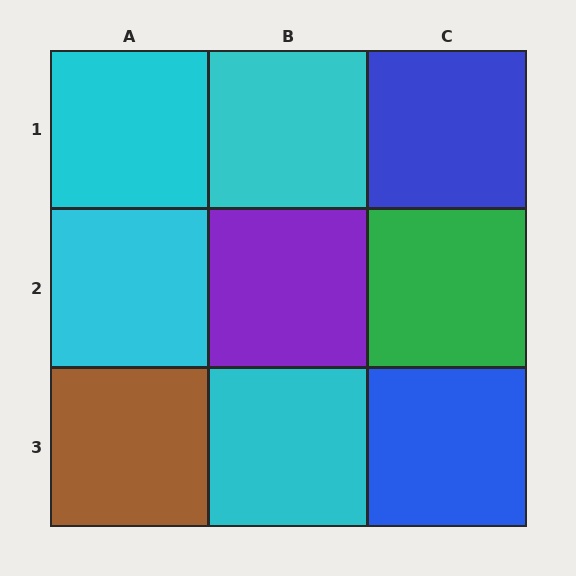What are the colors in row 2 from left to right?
Cyan, purple, green.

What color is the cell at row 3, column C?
Blue.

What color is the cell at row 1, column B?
Cyan.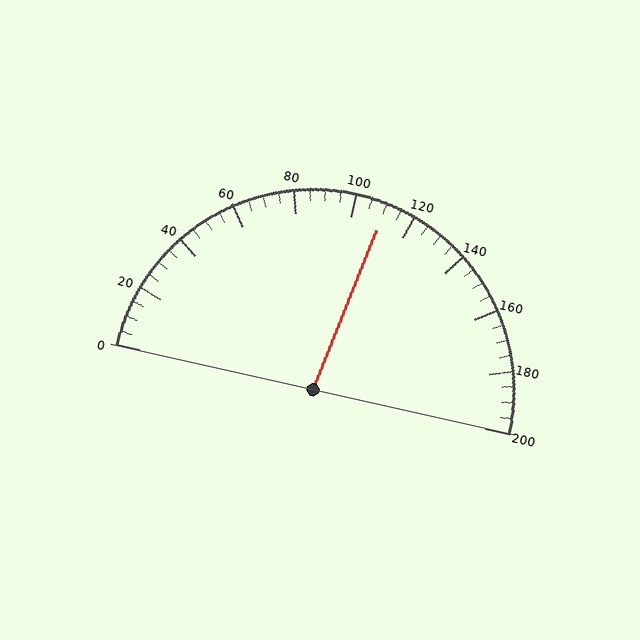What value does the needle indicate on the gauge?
The needle indicates approximately 110.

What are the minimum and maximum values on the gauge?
The gauge ranges from 0 to 200.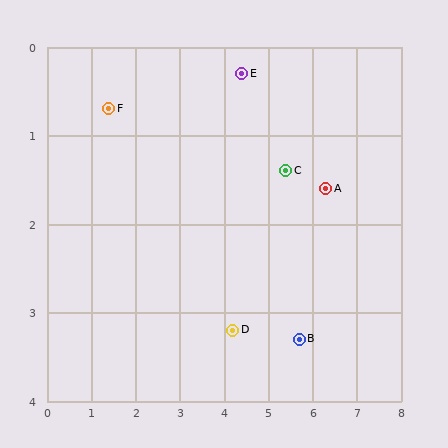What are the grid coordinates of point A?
Point A is at approximately (6.3, 1.6).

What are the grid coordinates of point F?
Point F is at approximately (1.4, 0.7).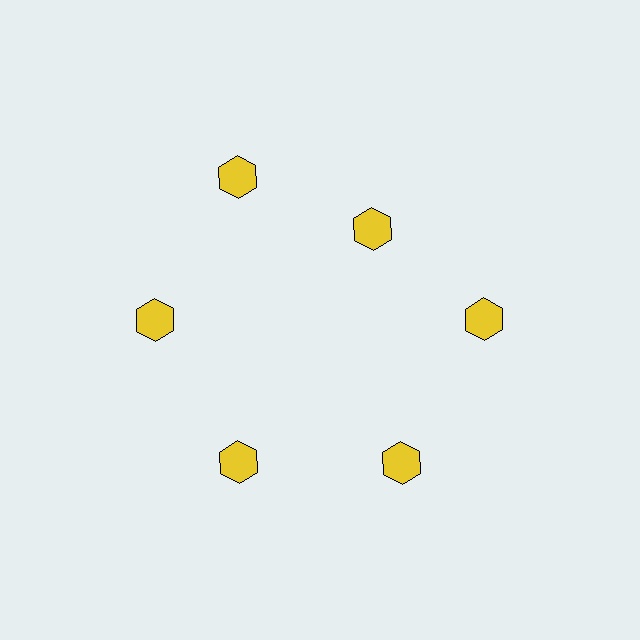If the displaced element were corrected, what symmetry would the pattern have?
It would have 6-fold rotational symmetry — the pattern would map onto itself every 60 degrees.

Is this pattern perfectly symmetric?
No. The 6 yellow hexagons are arranged in a ring, but one element near the 1 o'clock position is pulled inward toward the center, breaking the 6-fold rotational symmetry.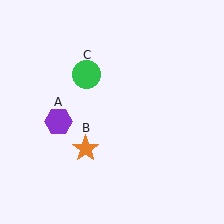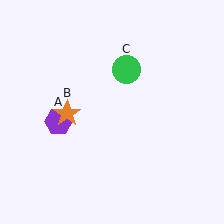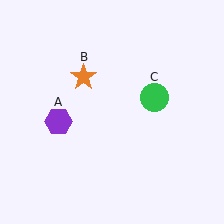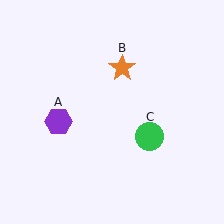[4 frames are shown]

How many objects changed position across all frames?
2 objects changed position: orange star (object B), green circle (object C).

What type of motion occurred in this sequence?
The orange star (object B), green circle (object C) rotated clockwise around the center of the scene.